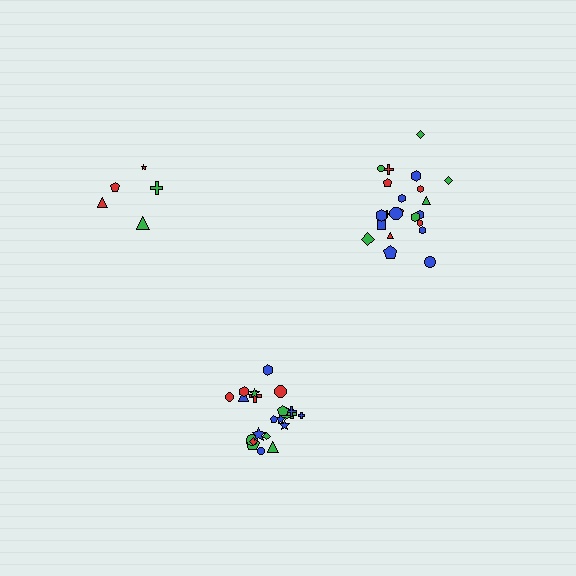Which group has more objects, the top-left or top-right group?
The top-right group.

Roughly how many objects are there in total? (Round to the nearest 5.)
Roughly 50 objects in total.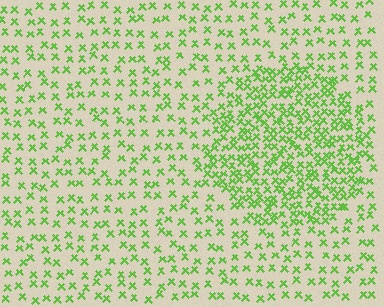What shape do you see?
I see a circle.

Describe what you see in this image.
The image contains small lime elements arranged at two different densities. A circle-shaped region is visible where the elements are more densely packed than the surrounding area.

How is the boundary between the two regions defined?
The boundary is defined by a change in element density (approximately 2.2x ratio). All elements are the same color, size, and shape.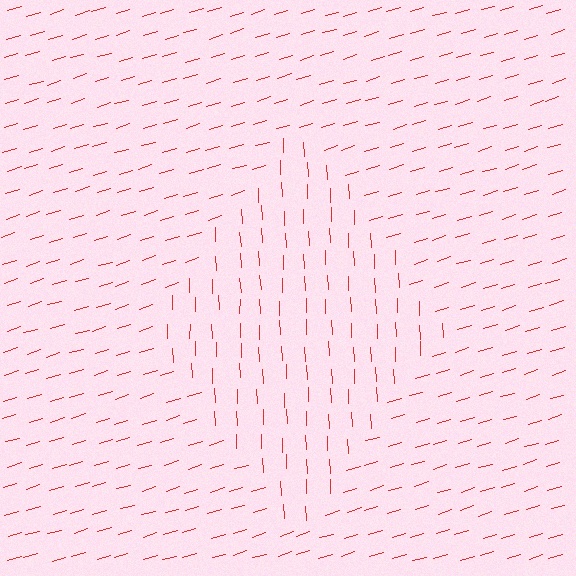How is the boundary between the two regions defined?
The boundary is defined purely by a change in line orientation (approximately 75 degrees difference). All lines are the same color and thickness.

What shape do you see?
I see a diamond.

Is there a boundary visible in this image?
Yes, there is a texture boundary formed by a change in line orientation.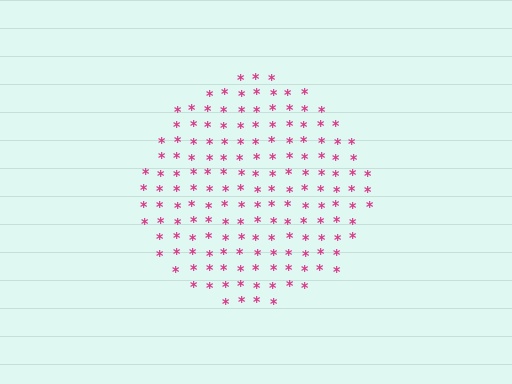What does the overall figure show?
The overall figure shows a circle.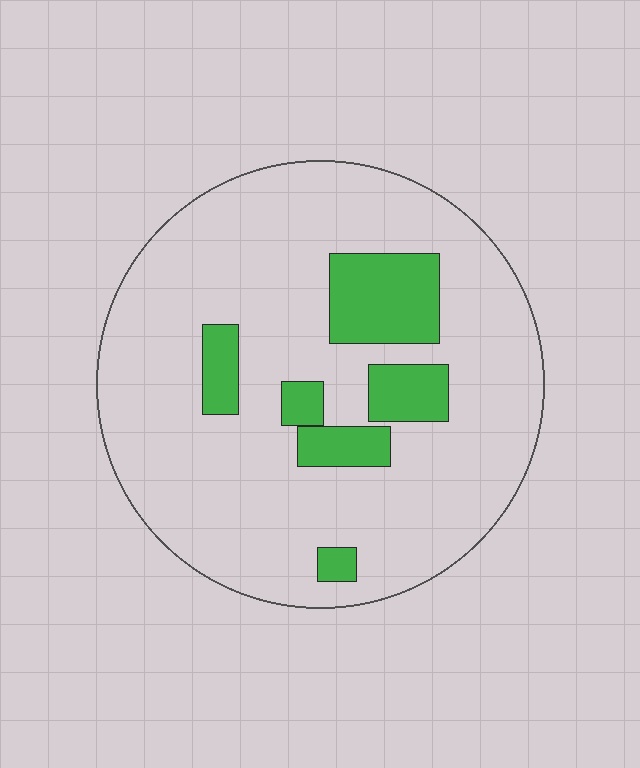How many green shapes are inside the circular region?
6.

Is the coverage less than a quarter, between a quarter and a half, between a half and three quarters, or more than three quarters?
Less than a quarter.